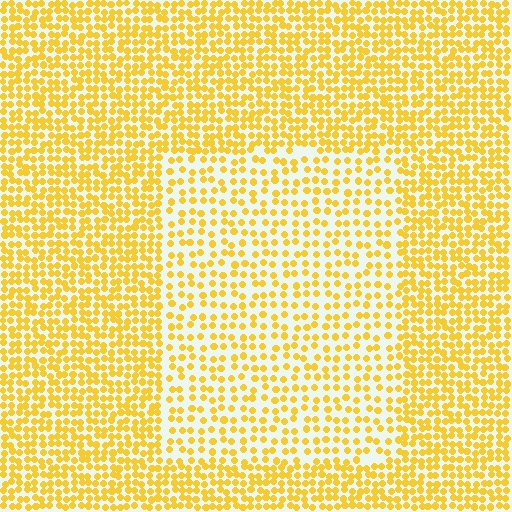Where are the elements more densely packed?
The elements are more densely packed outside the rectangle boundary.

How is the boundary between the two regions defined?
The boundary is defined by a change in element density (approximately 1.8x ratio). All elements are the same color, size, and shape.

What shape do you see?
I see a rectangle.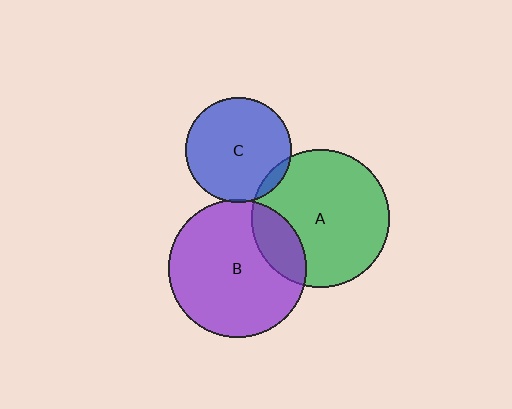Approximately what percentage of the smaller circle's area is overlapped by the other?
Approximately 5%.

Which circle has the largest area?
Circle B (purple).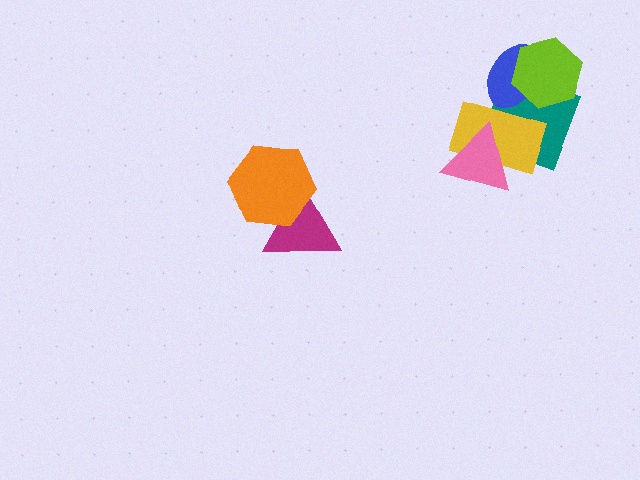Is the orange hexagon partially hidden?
No, no other shape covers it.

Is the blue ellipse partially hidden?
Yes, it is partially covered by another shape.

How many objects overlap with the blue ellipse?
3 objects overlap with the blue ellipse.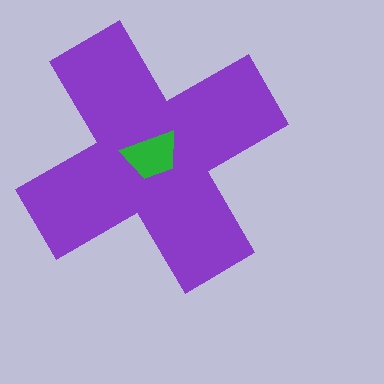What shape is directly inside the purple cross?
The green trapezoid.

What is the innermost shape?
The green trapezoid.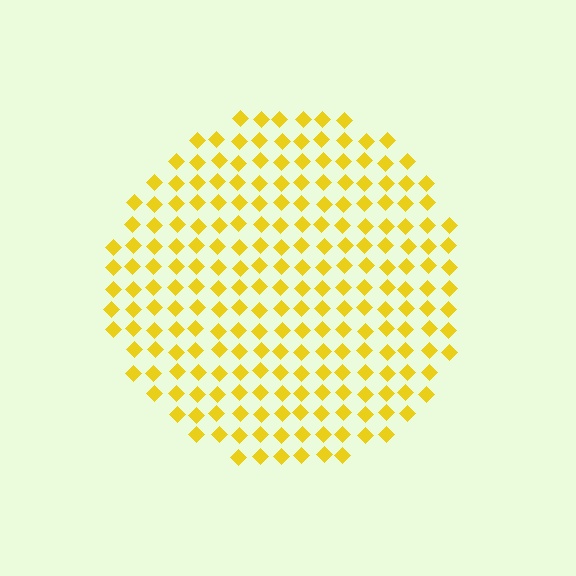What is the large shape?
The large shape is a circle.